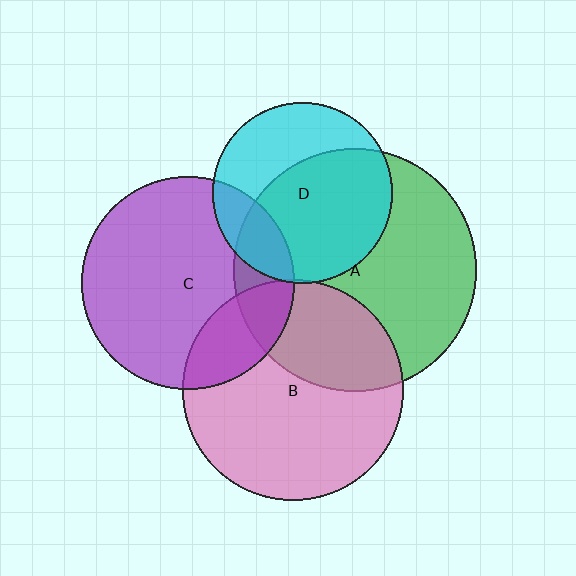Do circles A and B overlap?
Yes.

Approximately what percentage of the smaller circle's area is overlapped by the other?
Approximately 35%.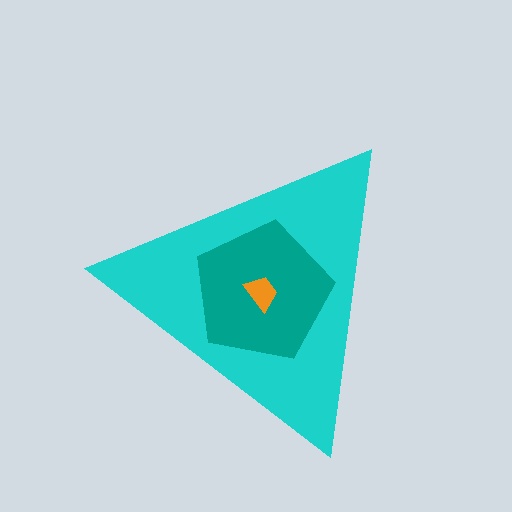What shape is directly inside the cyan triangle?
The teal pentagon.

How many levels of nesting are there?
3.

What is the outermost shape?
The cyan triangle.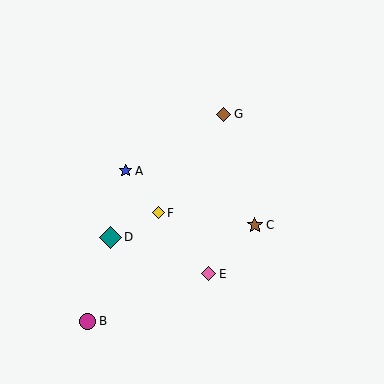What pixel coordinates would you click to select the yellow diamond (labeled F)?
Click at (158, 213) to select the yellow diamond F.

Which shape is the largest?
The teal diamond (labeled D) is the largest.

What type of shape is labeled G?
Shape G is a brown diamond.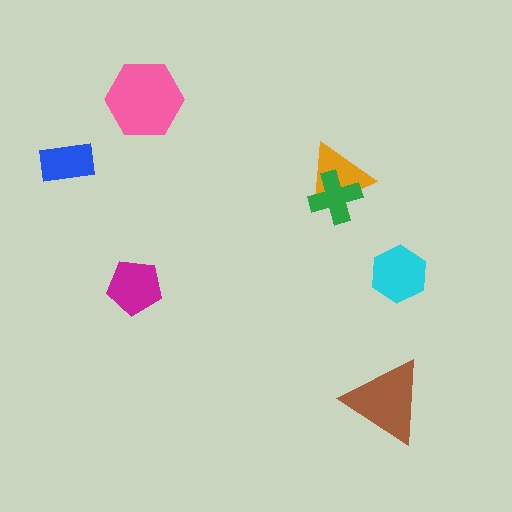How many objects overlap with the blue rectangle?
0 objects overlap with the blue rectangle.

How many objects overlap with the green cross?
1 object overlaps with the green cross.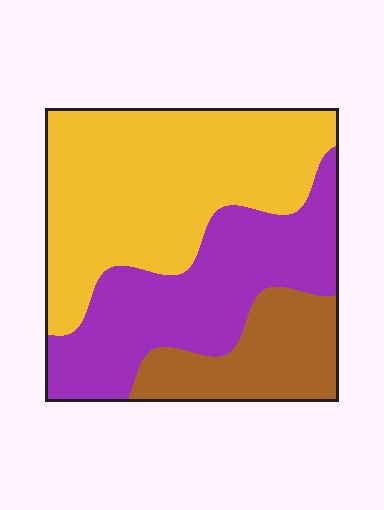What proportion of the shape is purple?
Purple covers around 35% of the shape.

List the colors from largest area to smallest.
From largest to smallest: yellow, purple, brown.